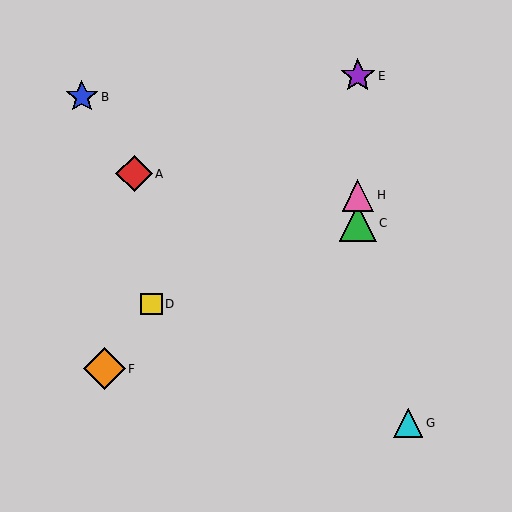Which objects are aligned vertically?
Objects C, E, H are aligned vertically.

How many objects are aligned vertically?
3 objects (C, E, H) are aligned vertically.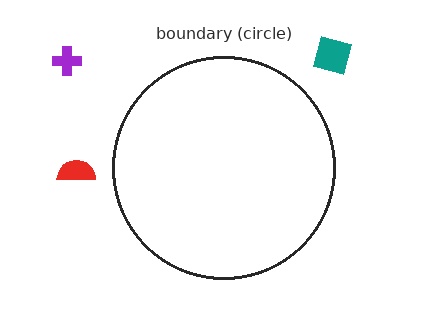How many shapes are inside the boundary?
0 inside, 3 outside.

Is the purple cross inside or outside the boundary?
Outside.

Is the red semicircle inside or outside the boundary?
Outside.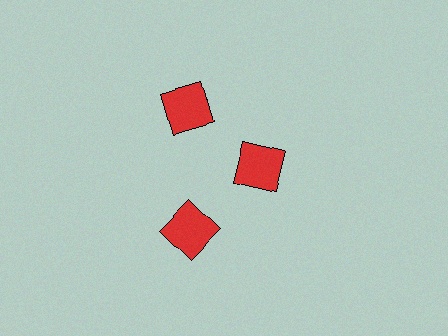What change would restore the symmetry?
The symmetry would be restored by moving it outward, back onto the ring so that all 3 squares sit at equal angles and equal distance from the center.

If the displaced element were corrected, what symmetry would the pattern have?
It would have 3-fold rotational symmetry — the pattern would map onto itself every 120 degrees.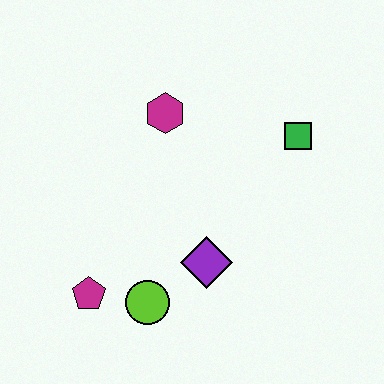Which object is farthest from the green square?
The magenta pentagon is farthest from the green square.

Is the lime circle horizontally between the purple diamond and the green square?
No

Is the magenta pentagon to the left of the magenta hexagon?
Yes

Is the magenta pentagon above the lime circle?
Yes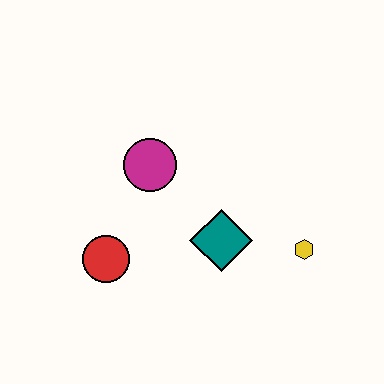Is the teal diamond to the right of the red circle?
Yes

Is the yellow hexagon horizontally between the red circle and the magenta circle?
No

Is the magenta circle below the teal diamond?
No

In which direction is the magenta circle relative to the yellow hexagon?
The magenta circle is to the left of the yellow hexagon.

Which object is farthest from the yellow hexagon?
The red circle is farthest from the yellow hexagon.